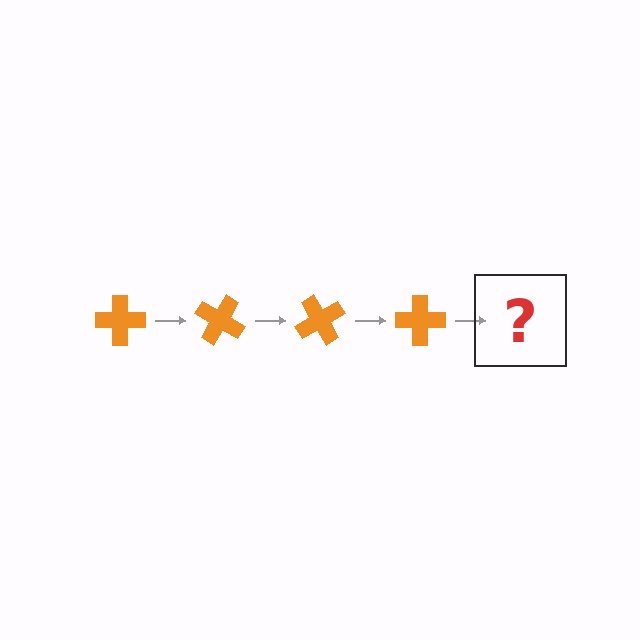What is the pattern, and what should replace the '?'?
The pattern is that the cross rotates 30 degrees each step. The '?' should be an orange cross rotated 120 degrees.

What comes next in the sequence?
The next element should be an orange cross rotated 120 degrees.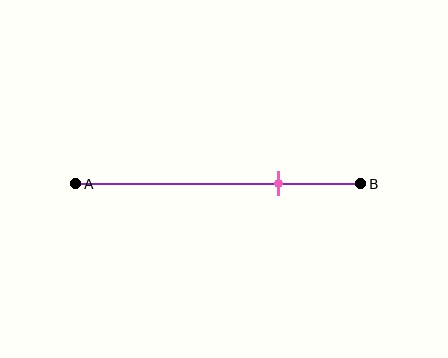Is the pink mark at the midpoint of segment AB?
No, the mark is at about 70% from A, not at the 50% midpoint.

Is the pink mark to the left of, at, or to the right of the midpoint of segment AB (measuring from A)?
The pink mark is to the right of the midpoint of segment AB.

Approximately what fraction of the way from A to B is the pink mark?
The pink mark is approximately 70% of the way from A to B.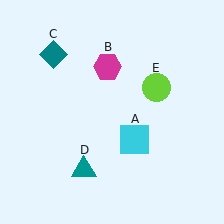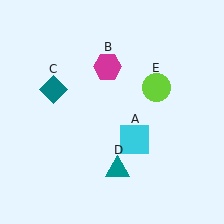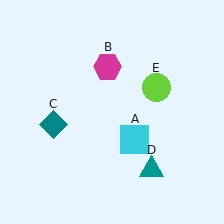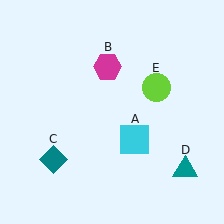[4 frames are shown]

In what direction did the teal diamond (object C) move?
The teal diamond (object C) moved down.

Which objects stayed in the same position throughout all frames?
Cyan square (object A) and magenta hexagon (object B) and lime circle (object E) remained stationary.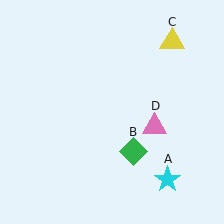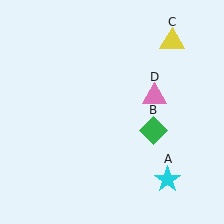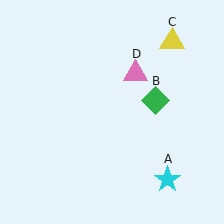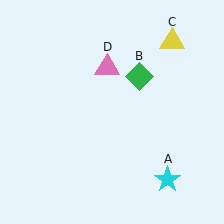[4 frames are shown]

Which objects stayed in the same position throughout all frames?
Cyan star (object A) and yellow triangle (object C) remained stationary.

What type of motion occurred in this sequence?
The green diamond (object B), pink triangle (object D) rotated counterclockwise around the center of the scene.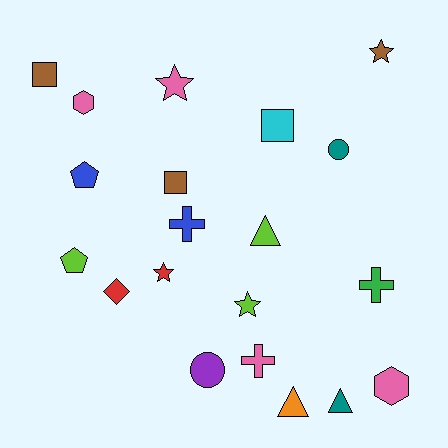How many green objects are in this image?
There is 1 green object.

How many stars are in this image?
There are 4 stars.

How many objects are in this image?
There are 20 objects.